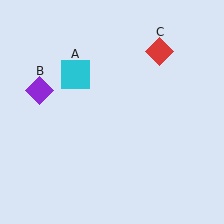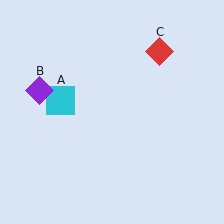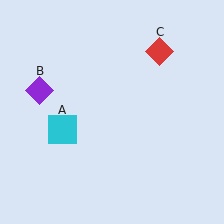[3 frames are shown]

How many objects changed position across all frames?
1 object changed position: cyan square (object A).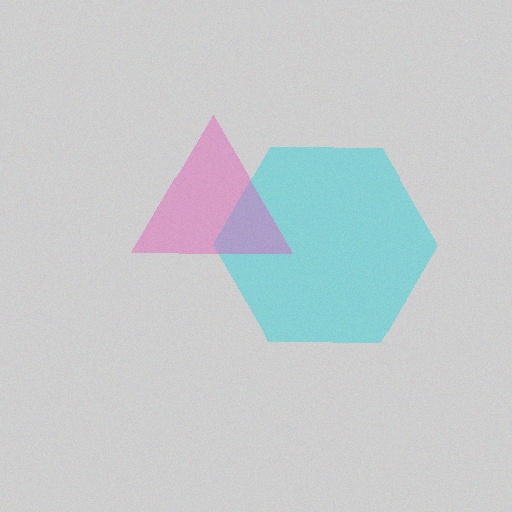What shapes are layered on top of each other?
The layered shapes are: a cyan hexagon, a pink triangle.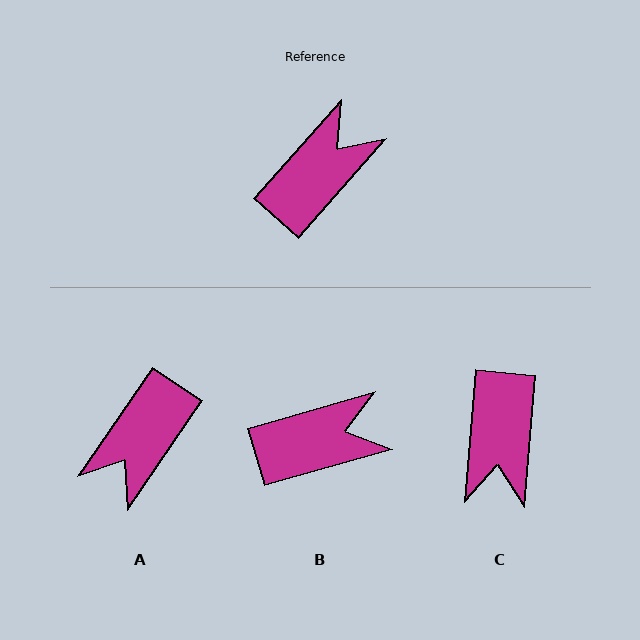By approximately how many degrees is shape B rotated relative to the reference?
Approximately 33 degrees clockwise.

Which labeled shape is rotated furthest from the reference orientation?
A, about 173 degrees away.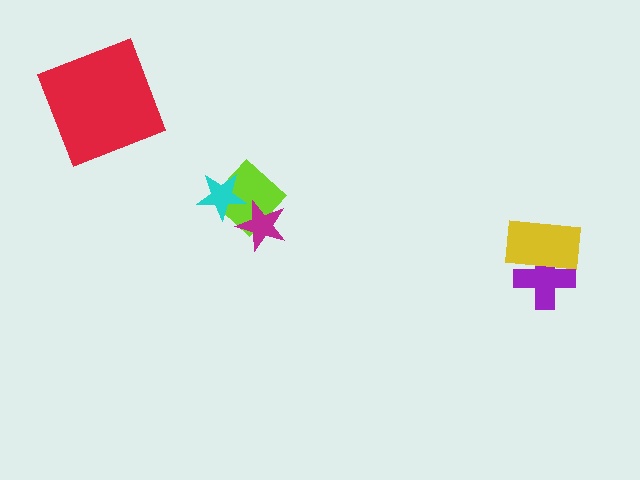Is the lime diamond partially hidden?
Yes, it is partially covered by another shape.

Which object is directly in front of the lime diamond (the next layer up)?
The magenta star is directly in front of the lime diamond.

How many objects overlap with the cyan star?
1 object overlaps with the cyan star.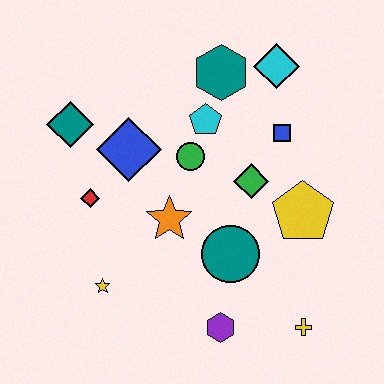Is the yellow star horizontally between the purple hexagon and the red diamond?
Yes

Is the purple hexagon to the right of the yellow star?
Yes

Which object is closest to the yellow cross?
The purple hexagon is closest to the yellow cross.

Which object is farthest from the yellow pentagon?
The teal diamond is farthest from the yellow pentagon.